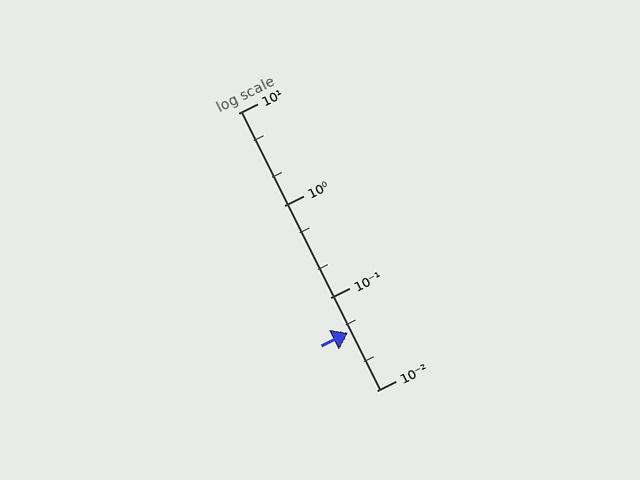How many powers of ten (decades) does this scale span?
The scale spans 3 decades, from 0.01 to 10.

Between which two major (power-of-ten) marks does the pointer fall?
The pointer is between 0.01 and 0.1.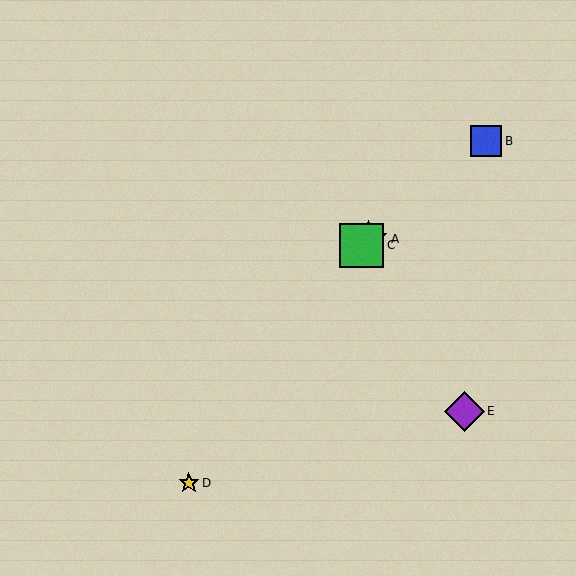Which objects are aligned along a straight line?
Objects A, B, C are aligned along a straight line.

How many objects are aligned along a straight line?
3 objects (A, B, C) are aligned along a straight line.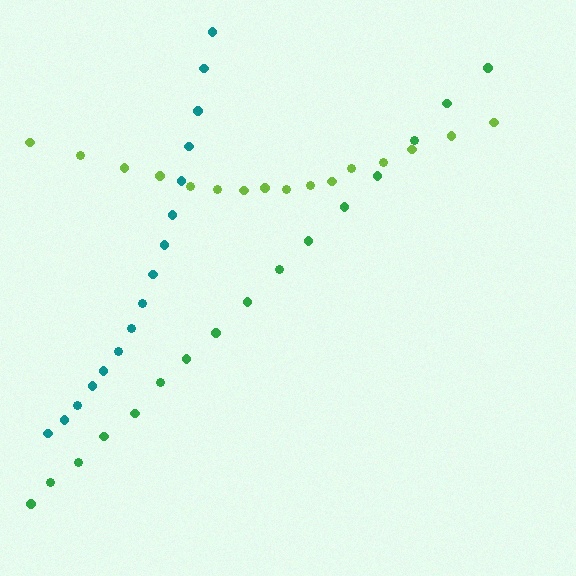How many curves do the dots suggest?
There are 3 distinct paths.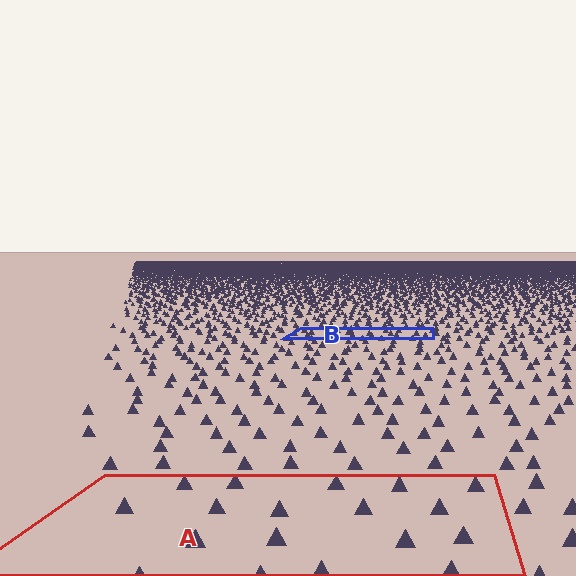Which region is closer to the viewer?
Region A is closer. The texture elements there are larger and more spread out.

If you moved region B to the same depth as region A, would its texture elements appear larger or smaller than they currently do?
They would appear larger. At a closer depth, the same texture elements are projected at a bigger on-screen size.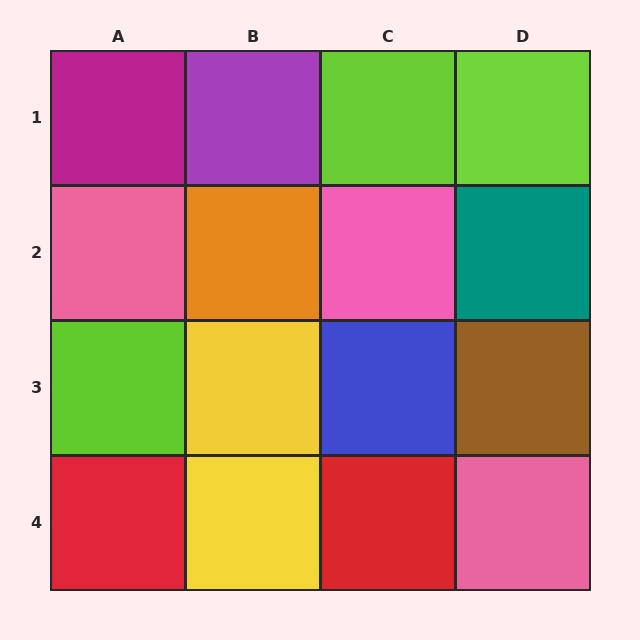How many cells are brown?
1 cell is brown.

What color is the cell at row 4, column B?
Yellow.